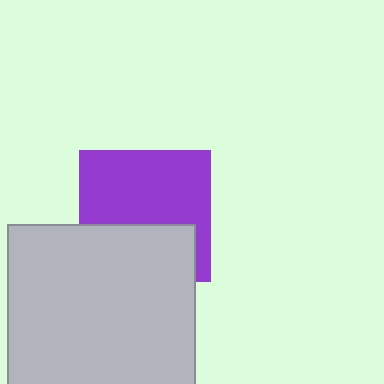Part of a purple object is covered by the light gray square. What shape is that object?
It is a square.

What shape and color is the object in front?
The object in front is a light gray square.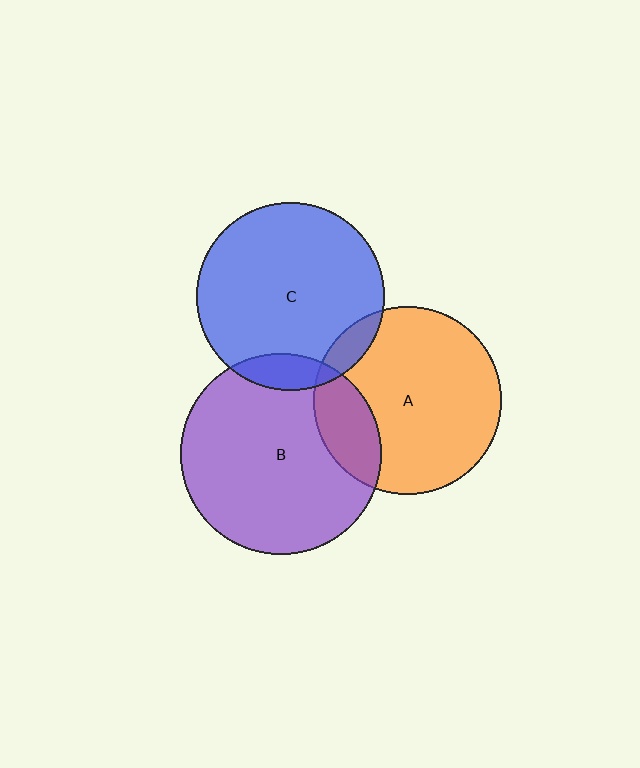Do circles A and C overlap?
Yes.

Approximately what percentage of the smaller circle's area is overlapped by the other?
Approximately 10%.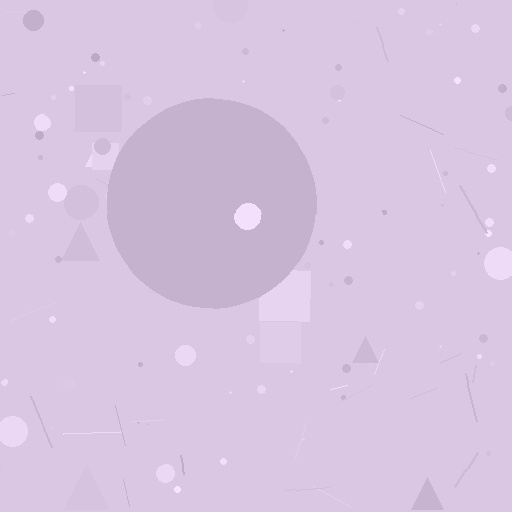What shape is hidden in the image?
A circle is hidden in the image.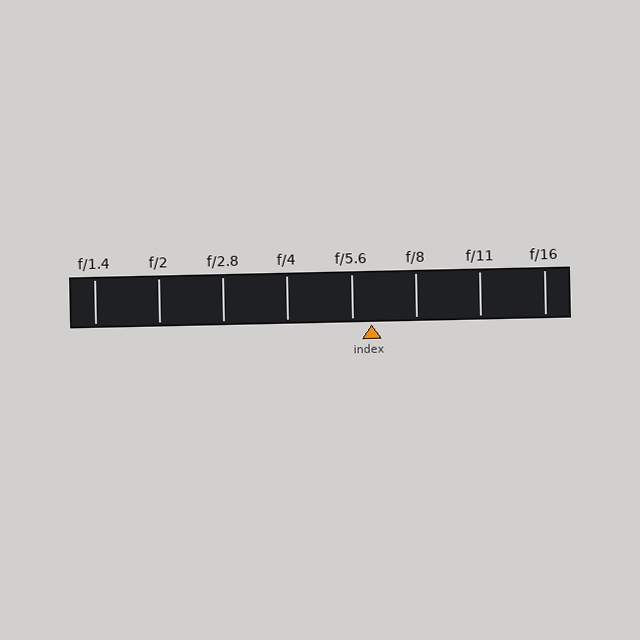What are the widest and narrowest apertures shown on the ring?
The widest aperture shown is f/1.4 and the narrowest is f/16.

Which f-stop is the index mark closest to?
The index mark is closest to f/5.6.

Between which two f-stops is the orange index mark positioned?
The index mark is between f/5.6 and f/8.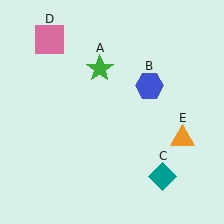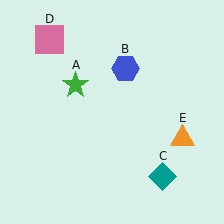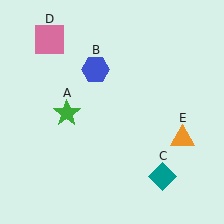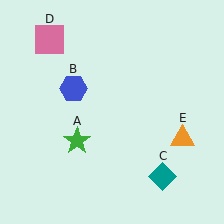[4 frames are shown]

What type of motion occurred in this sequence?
The green star (object A), blue hexagon (object B) rotated counterclockwise around the center of the scene.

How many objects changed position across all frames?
2 objects changed position: green star (object A), blue hexagon (object B).